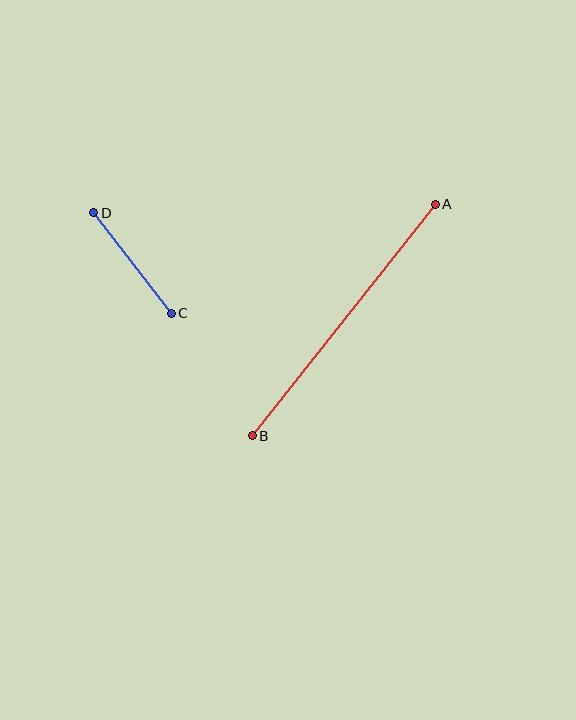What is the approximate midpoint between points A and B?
The midpoint is at approximately (344, 320) pixels.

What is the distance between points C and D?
The distance is approximately 127 pixels.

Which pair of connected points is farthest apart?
Points A and B are farthest apart.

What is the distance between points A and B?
The distance is approximately 295 pixels.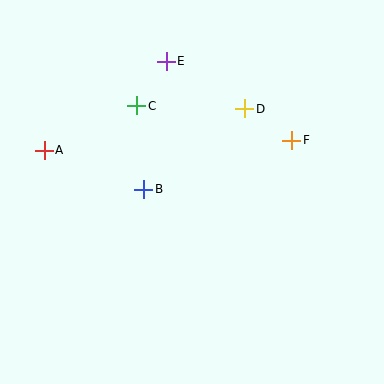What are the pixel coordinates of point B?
Point B is at (144, 189).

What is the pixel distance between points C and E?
The distance between C and E is 53 pixels.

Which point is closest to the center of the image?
Point B at (144, 189) is closest to the center.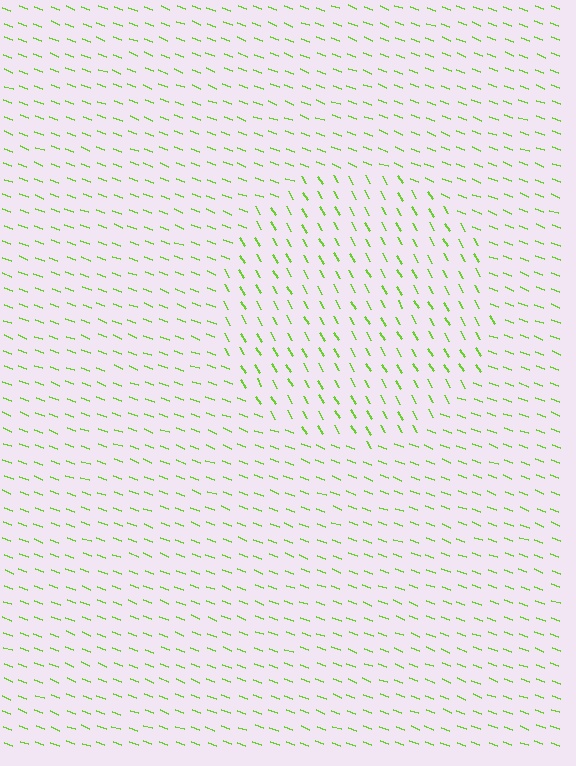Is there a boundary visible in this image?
Yes, there is a texture boundary formed by a change in line orientation.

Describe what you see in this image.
The image is filled with small lime line segments. A circle region in the image has lines oriented differently from the surrounding lines, creating a visible texture boundary.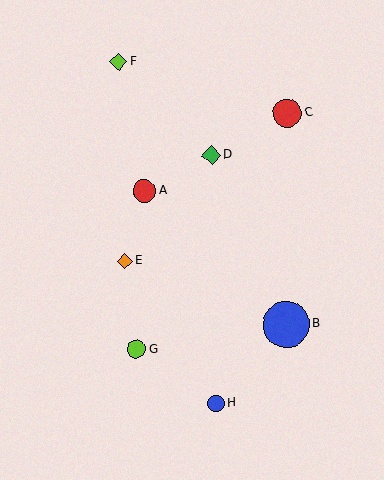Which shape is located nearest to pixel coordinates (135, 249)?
The orange diamond (labeled E) at (125, 261) is nearest to that location.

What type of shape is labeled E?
Shape E is an orange diamond.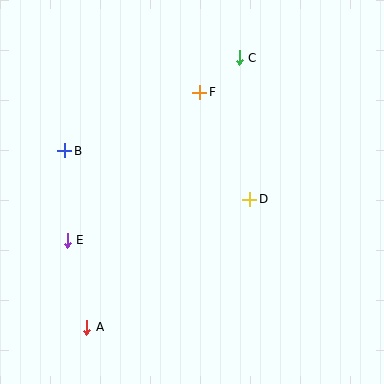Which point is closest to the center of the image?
Point D at (250, 199) is closest to the center.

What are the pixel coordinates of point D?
Point D is at (250, 199).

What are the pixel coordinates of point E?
Point E is at (67, 240).